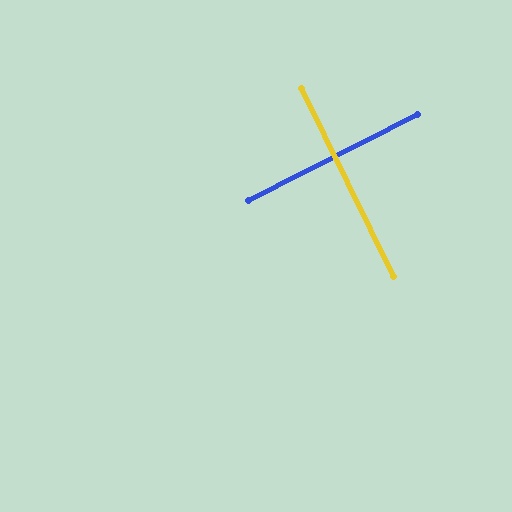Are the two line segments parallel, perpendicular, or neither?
Perpendicular — they meet at approximately 89°.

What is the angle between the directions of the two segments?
Approximately 89 degrees.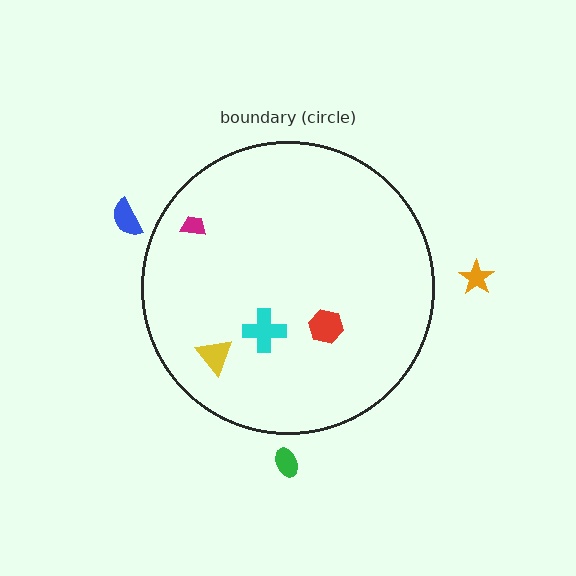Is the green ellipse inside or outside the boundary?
Outside.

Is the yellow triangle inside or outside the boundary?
Inside.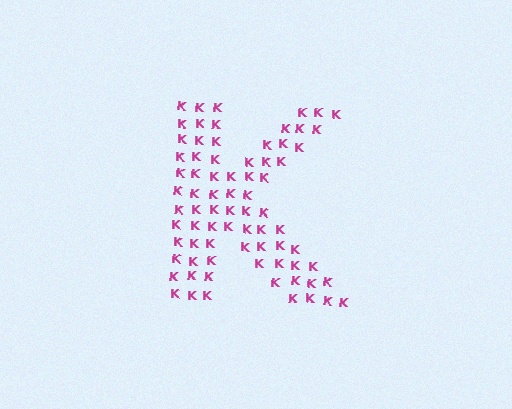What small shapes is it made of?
It is made of small letter K's.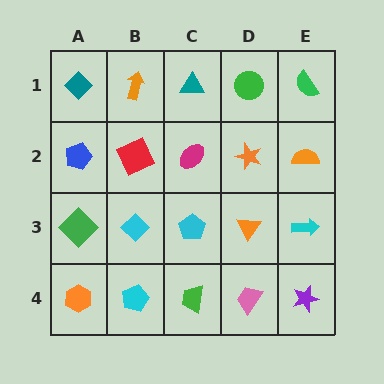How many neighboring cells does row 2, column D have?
4.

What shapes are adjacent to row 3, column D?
An orange star (row 2, column D), a pink trapezoid (row 4, column D), a cyan pentagon (row 3, column C), a cyan arrow (row 3, column E).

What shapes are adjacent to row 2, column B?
An orange arrow (row 1, column B), a cyan diamond (row 3, column B), a blue pentagon (row 2, column A), a magenta ellipse (row 2, column C).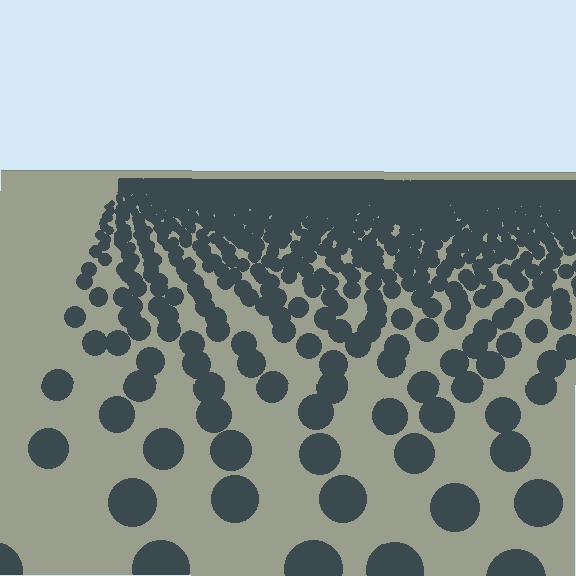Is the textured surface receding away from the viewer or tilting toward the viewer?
The surface is receding away from the viewer. Texture elements get smaller and denser toward the top.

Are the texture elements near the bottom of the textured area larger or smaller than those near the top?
Larger. Near the bottom, elements are closer to the viewer and appear at a bigger on-screen size.